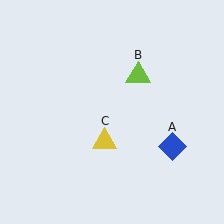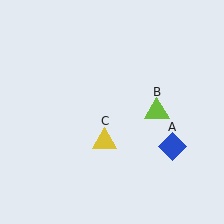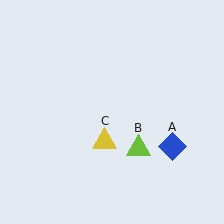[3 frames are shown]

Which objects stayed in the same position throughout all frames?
Blue diamond (object A) and yellow triangle (object C) remained stationary.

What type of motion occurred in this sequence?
The lime triangle (object B) rotated clockwise around the center of the scene.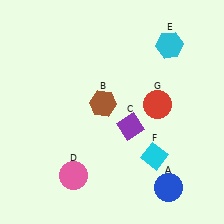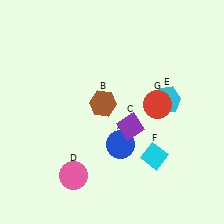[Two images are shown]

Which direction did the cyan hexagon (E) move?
The cyan hexagon (E) moved down.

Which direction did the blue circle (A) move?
The blue circle (A) moved left.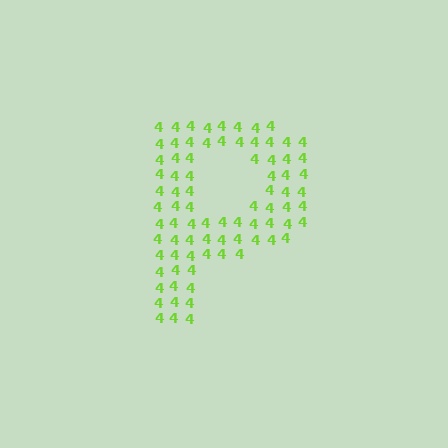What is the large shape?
The large shape is the letter P.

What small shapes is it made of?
It is made of small digit 4's.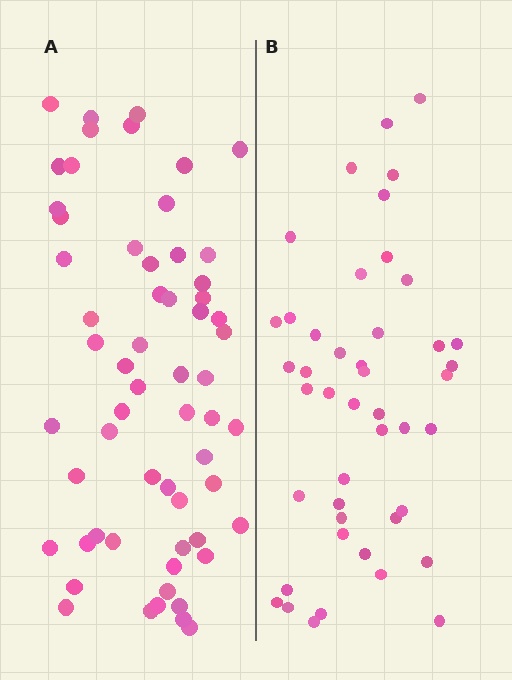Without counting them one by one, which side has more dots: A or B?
Region A (the left region) has more dots.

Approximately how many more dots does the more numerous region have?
Region A has approximately 15 more dots than region B.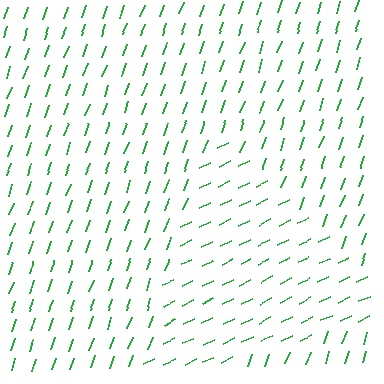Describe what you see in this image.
The image is filled with small green line segments. A triangle region in the image has lines oriented differently from the surrounding lines, creating a visible texture boundary.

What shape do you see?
I see a triangle.